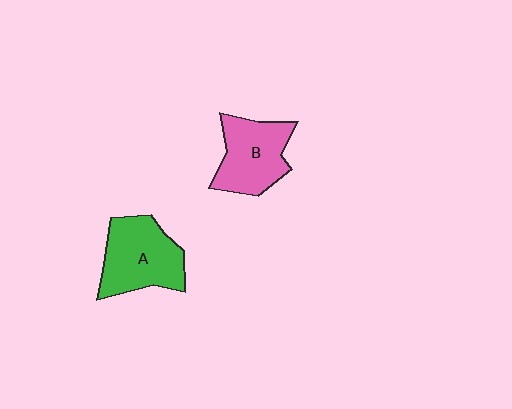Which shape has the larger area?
Shape A (green).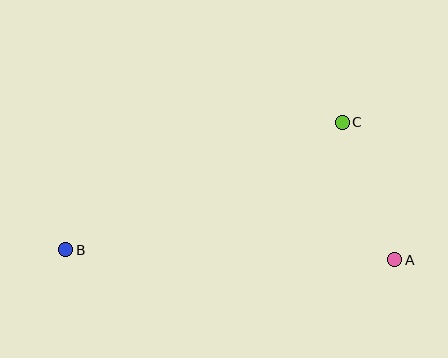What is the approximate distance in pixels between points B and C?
The distance between B and C is approximately 304 pixels.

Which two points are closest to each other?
Points A and C are closest to each other.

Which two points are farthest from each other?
Points A and B are farthest from each other.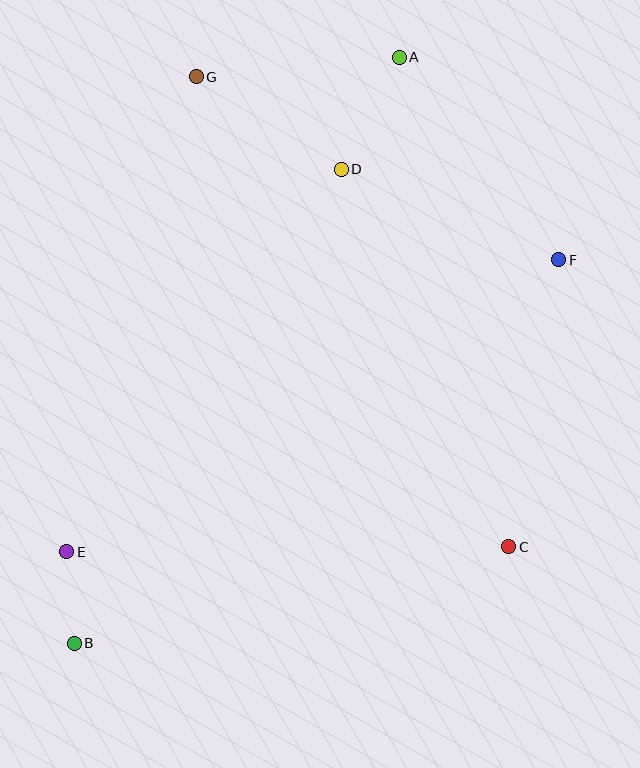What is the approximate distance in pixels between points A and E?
The distance between A and E is approximately 596 pixels.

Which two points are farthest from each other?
Points A and B are farthest from each other.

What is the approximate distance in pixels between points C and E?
The distance between C and E is approximately 442 pixels.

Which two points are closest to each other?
Points B and E are closest to each other.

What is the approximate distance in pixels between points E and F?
The distance between E and F is approximately 572 pixels.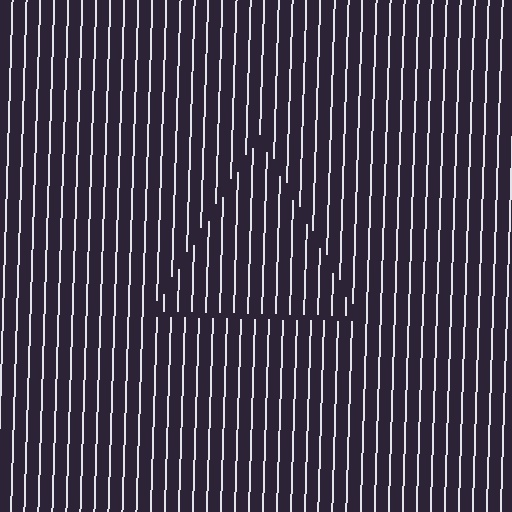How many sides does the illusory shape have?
3 sides — the line-ends trace a triangle.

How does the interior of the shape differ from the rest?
The interior of the shape contains the same grating, shifted by half a period — the contour is defined by the phase discontinuity where line-ends from the inner and outer gratings abut.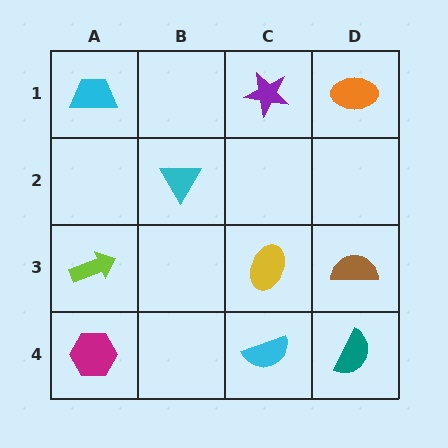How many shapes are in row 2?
1 shape.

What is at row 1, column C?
A purple star.